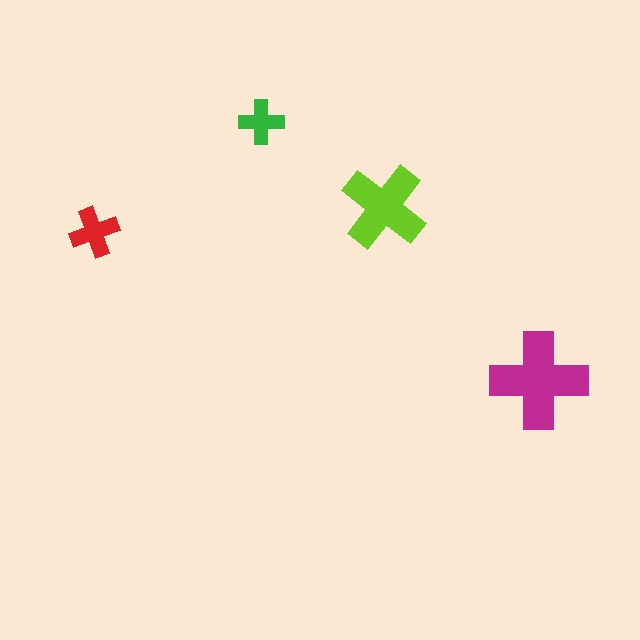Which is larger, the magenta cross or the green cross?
The magenta one.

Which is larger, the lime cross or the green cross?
The lime one.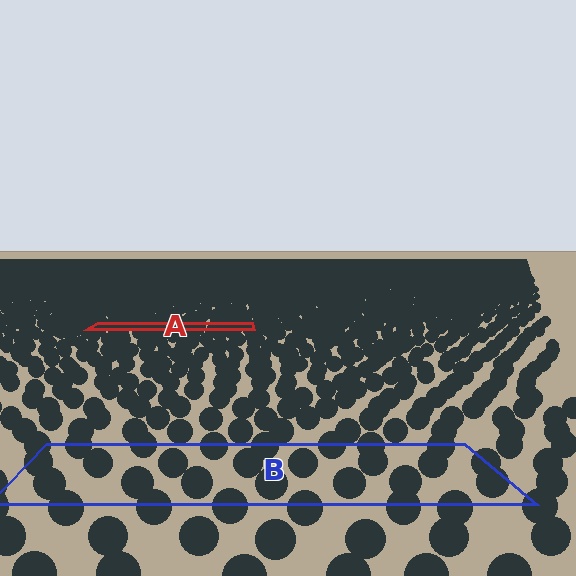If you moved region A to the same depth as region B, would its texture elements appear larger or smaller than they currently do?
They would appear larger. At a closer depth, the same texture elements are projected at a bigger on-screen size.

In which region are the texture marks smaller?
The texture marks are smaller in region A, because it is farther away.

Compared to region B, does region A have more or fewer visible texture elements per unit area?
Region A has more texture elements per unit area — they are packed more densely because it is farther away.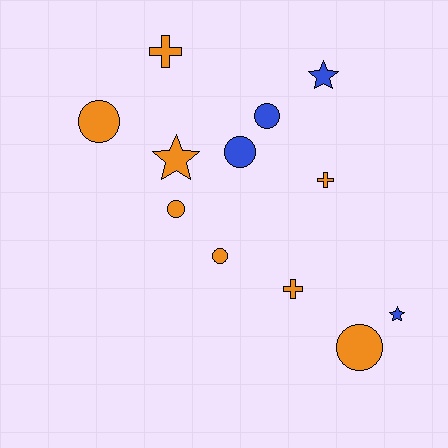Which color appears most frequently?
Orange, with 8 objects.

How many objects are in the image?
There are 12 objects.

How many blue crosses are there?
There are no blue crosses.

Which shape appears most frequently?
Circle, with 6 objects.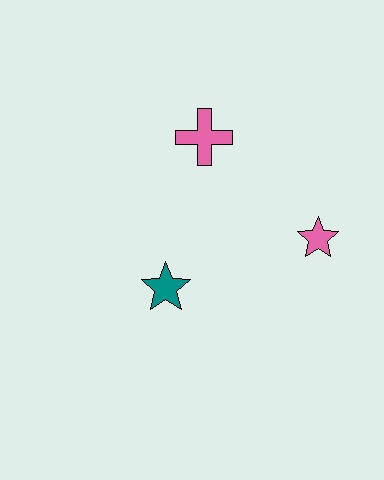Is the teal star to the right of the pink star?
No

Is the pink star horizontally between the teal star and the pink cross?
No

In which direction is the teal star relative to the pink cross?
The teal star is below the pink cross.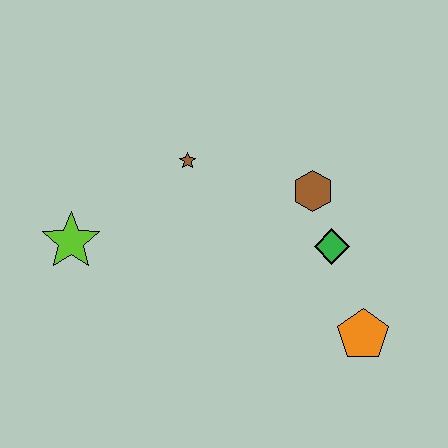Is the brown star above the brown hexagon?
Yes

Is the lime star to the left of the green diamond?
Yes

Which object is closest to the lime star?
The brown star is closest to the lime star.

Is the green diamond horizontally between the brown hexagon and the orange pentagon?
Yes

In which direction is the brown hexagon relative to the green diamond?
The brown hexagon is above the green diamond.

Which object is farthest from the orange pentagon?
The lime star is farthest from the orange pentagon.